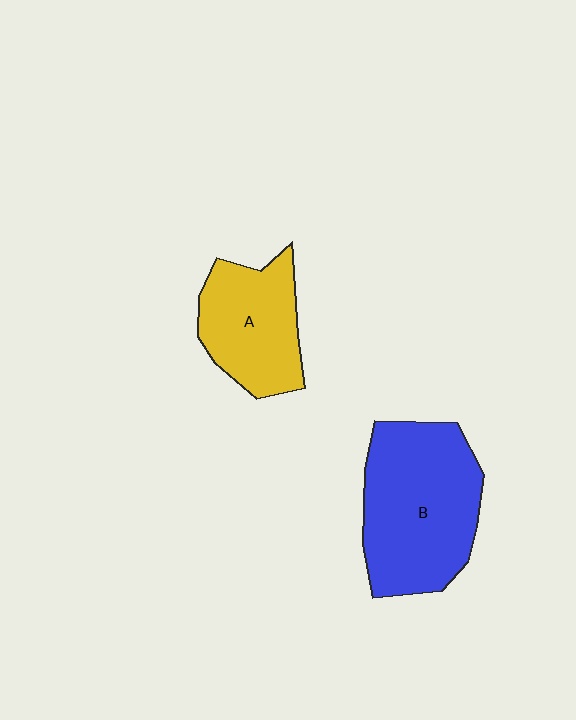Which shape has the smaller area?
Shape A (yellow).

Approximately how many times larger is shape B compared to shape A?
Approximately 1.5 times.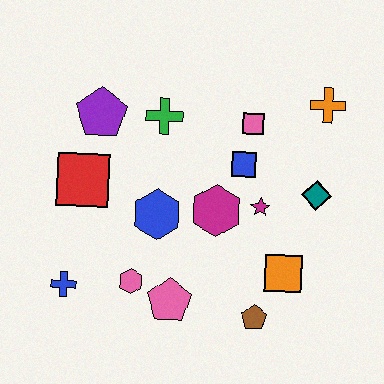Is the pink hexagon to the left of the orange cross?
Yes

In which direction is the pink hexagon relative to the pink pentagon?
The pink hexagon is to the left of the pink pentagon.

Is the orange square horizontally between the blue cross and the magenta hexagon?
No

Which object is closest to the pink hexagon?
The pink pentagon is closest to the pink hexagon.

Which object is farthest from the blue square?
The blue cross is farthest from the blue square.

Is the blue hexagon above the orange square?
Yes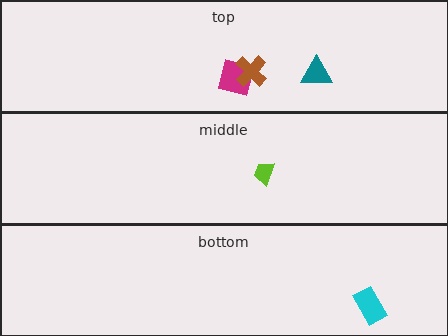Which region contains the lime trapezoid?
The middle region.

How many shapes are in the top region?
3.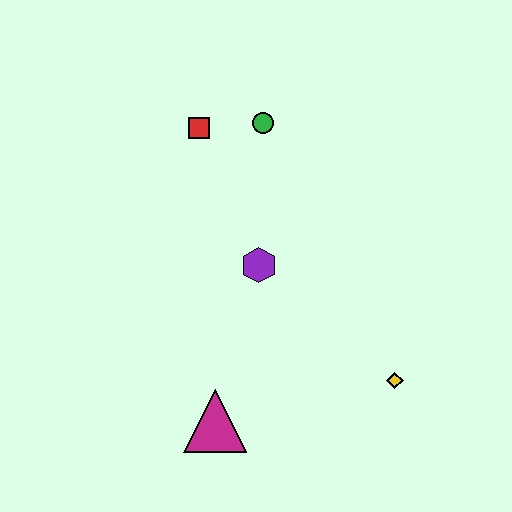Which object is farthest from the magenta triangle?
The green circle is farthest from the magenta triangle.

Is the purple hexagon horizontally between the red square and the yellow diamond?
Yes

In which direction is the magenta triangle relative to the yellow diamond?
The magenta triangle is to the left of the yellow diamond.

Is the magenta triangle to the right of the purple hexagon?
No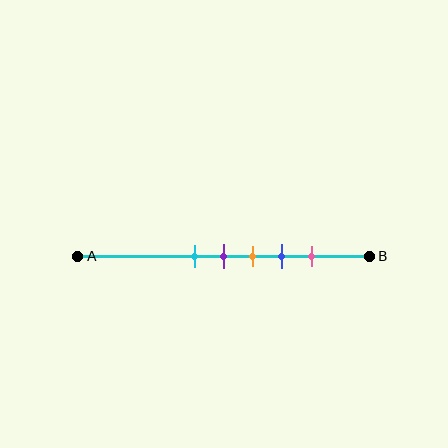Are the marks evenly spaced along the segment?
Yes, the marks are approximately evenly spaced.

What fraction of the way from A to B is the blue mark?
The blue mark is approximately 70% (0.7) of the way from A to B.